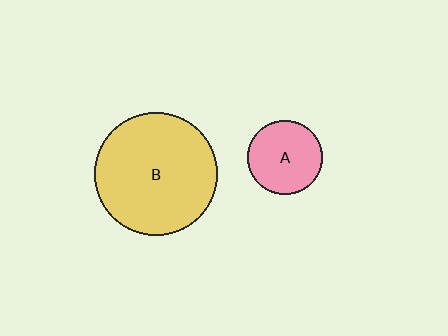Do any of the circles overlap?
No, none of the circles overlap.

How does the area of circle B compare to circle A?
Approximately 2.7 times.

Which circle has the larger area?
Circle B (yellow).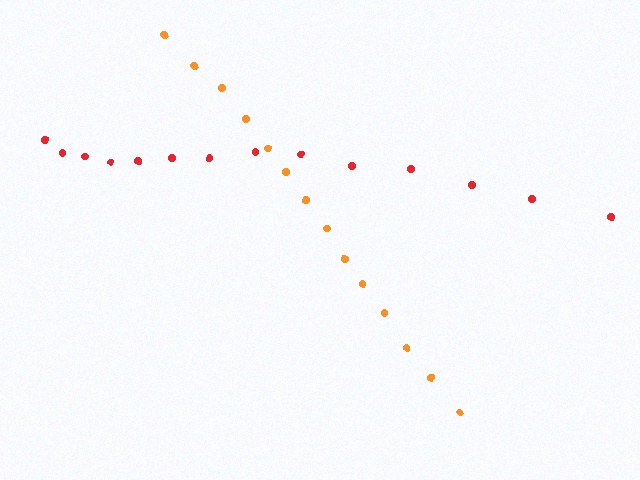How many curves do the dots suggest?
There are 2 distinct paths.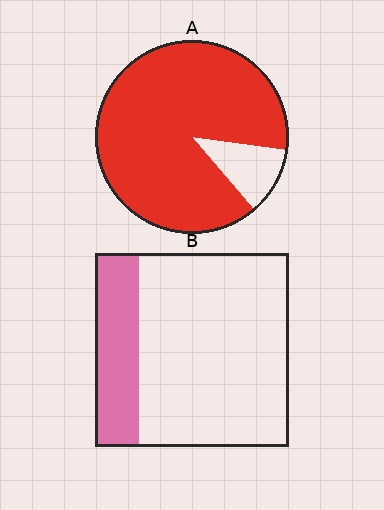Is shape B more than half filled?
No.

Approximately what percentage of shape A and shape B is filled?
A is approximately 90% and B is approximately 25%.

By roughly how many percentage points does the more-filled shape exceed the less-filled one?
By roughly 65 percentage points (A over B).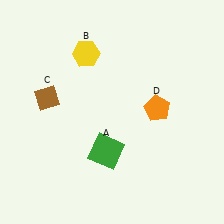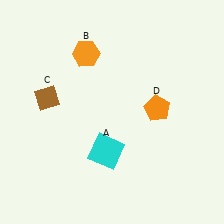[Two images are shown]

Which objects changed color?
A changed from green to cyan. B changed from yellow to orange.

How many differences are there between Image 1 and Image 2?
There are 2 differences between the two images.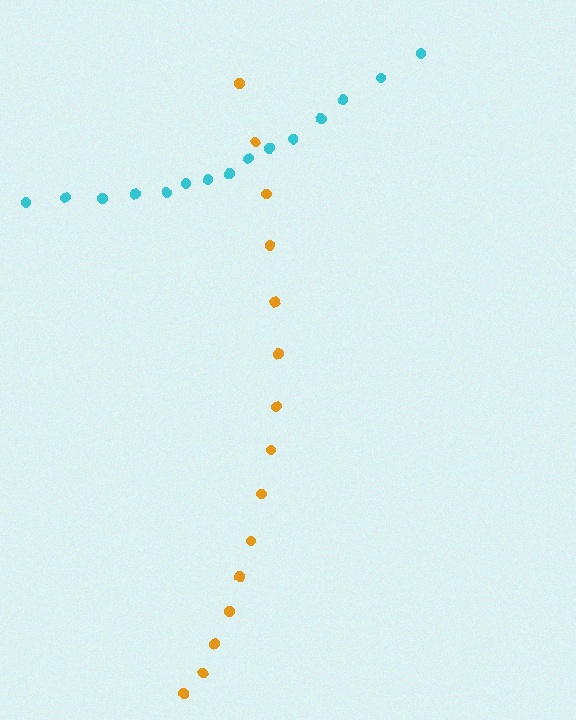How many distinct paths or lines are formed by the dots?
There are 2 distinct paths.